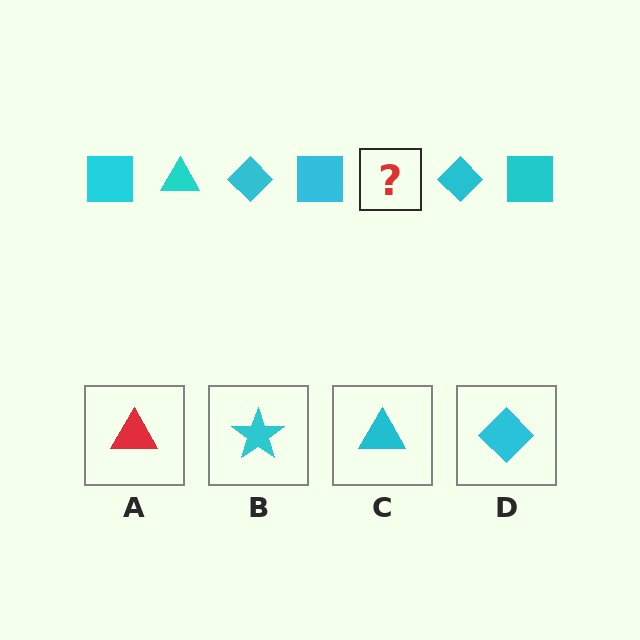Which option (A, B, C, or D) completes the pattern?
C.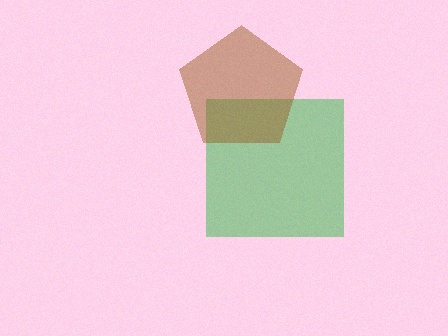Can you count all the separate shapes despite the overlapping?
Yes, there are 2 separate shapes.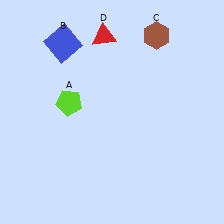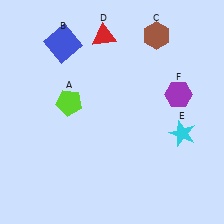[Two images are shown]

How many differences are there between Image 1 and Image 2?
There are 2 differences between the two images.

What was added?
A cyan star (E), a purple hexagon (F) were added in Image 2.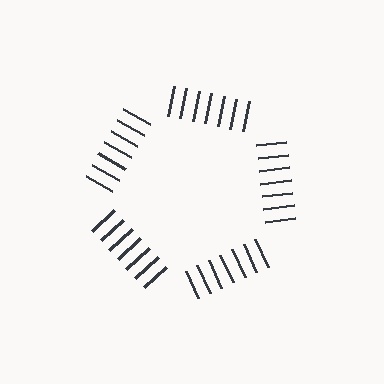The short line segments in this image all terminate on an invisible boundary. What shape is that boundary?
An illusory pentagon — the line segments terminate on its edges but no continuous stroke is drawn.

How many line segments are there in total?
35 — 7 along each of the 5 edges.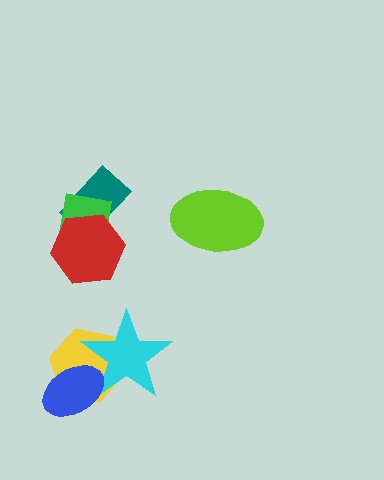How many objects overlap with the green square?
2 objects overlap with the green square.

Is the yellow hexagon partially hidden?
Yes, it is partially covered by another shape.